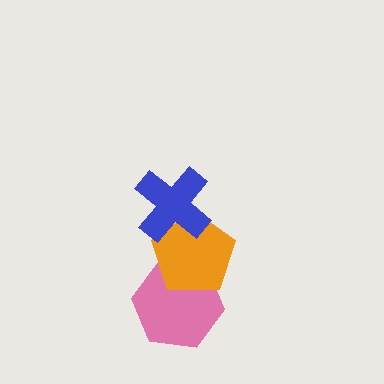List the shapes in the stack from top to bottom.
From top to bottom: the blue cross, the orange pentagon, the pink hexagon.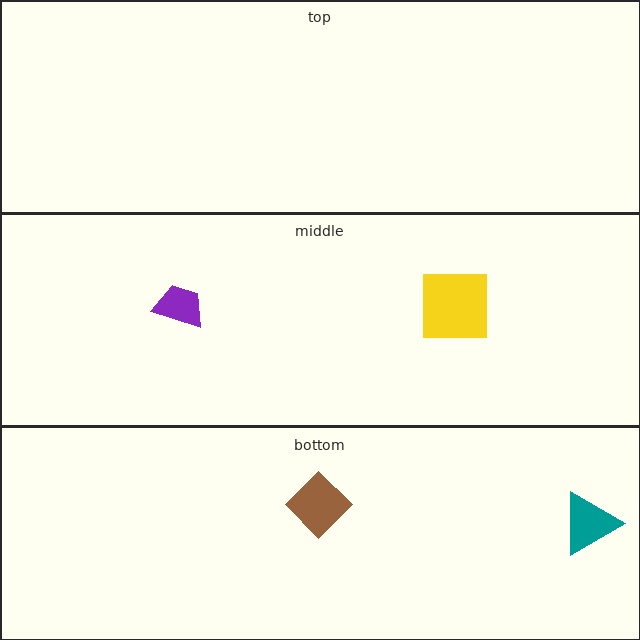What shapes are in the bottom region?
The brown diamond, the teal triangle.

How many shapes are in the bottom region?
2.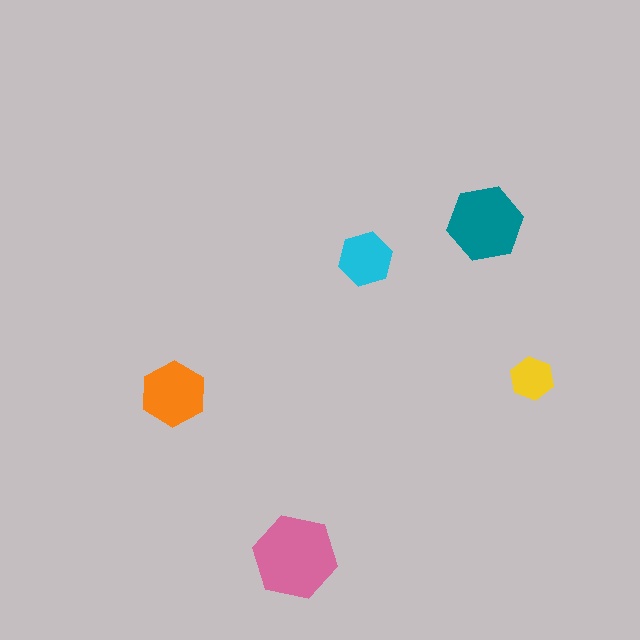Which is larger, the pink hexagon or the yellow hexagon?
The pink one.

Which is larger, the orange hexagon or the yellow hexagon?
The orange one.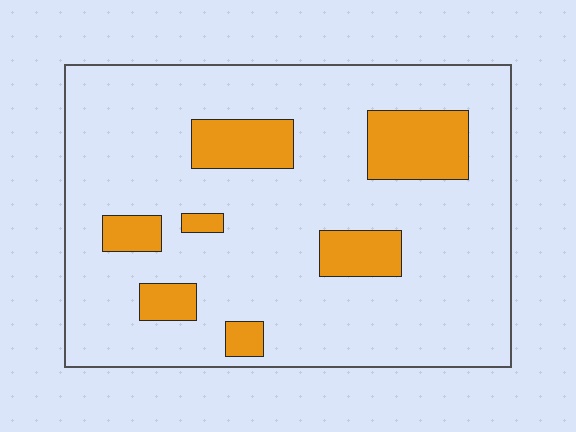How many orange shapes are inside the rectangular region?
7.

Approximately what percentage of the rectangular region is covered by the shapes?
Approximately 15%.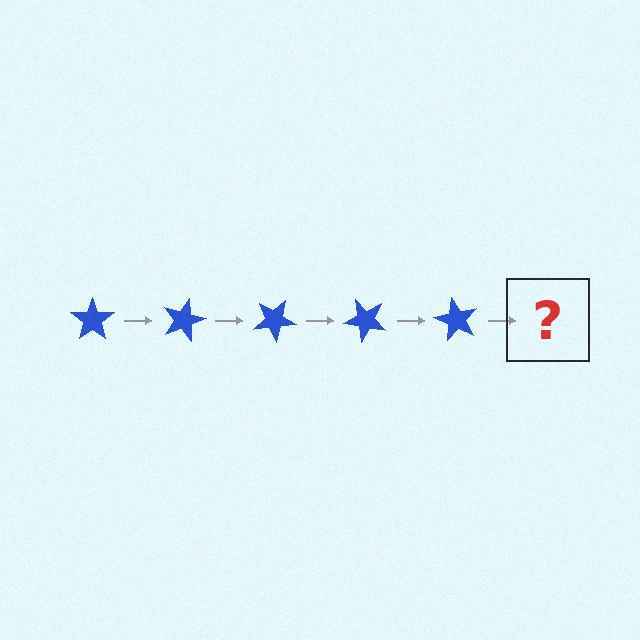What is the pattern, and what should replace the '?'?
The pattern is that the star rotates 15 degrees each step. The '?' should be a blue star rotated 75 degrees.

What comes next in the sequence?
The next element should be a blue star rotated 75 degrees.